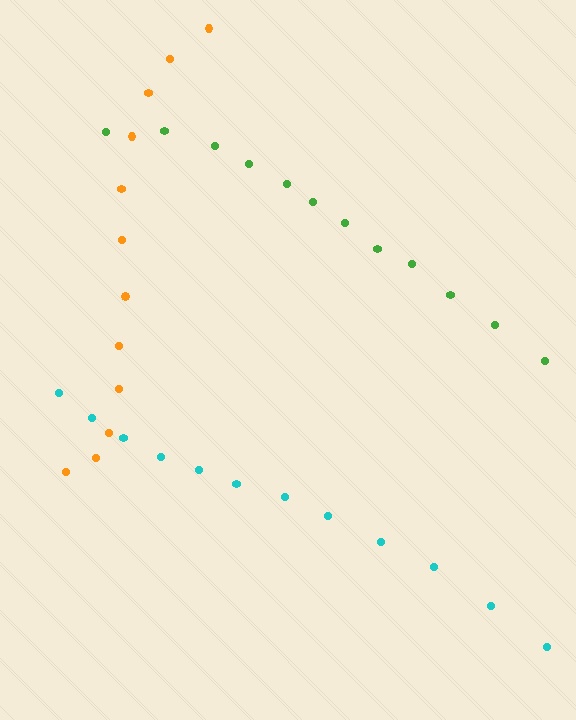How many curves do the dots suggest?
There are 3 distinct paths.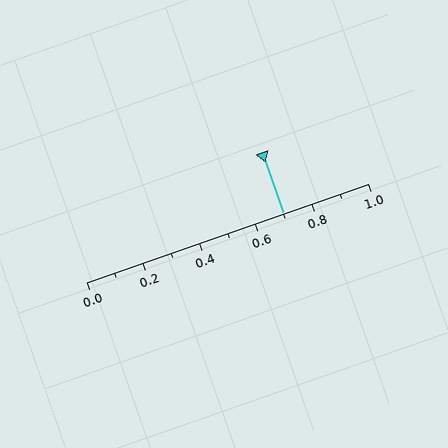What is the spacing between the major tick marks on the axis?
The major ticks are spaced 0.2 apart.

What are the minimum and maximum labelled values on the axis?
The axis runs from 0.0 to 1.0.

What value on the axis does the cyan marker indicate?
The marker indicates approximately 0.7.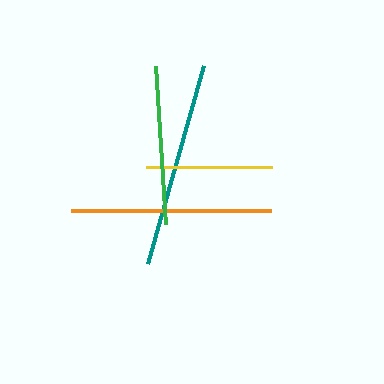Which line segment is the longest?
The teal line is the longest at approximately 205 pixels.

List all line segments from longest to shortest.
From longest to shortest: teal, orange, green, yellow.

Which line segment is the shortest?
The yellow line is the shortest at approximately 126 pixels.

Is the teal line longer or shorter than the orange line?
The teal line is longer than the orange line.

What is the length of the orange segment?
The orange segment is approximately 200 pixels long.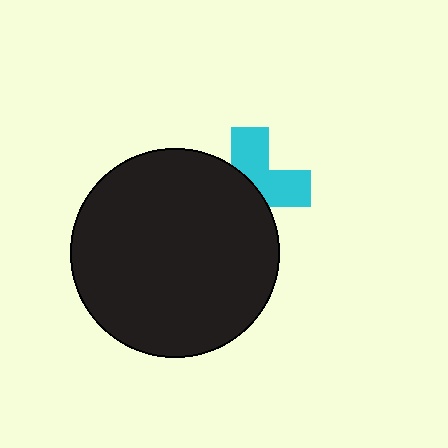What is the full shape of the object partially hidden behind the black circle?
The partially hidden object is a cyan cross.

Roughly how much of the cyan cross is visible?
About half of it is visible (roughly 46%).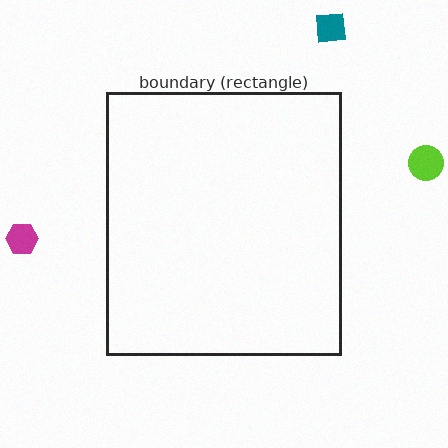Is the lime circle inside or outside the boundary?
Outside.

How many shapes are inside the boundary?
0 inside, 3 outside.